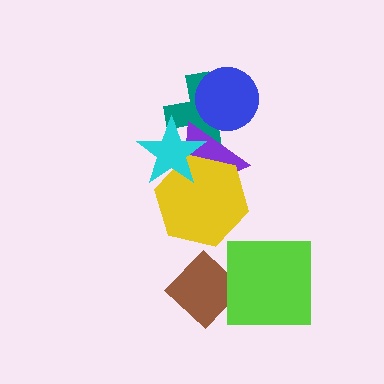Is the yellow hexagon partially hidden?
Yes, it is partially covered by another shape.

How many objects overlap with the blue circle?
2 objects overlap with the blue circle.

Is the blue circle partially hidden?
Yes, it is partially covered by another shape.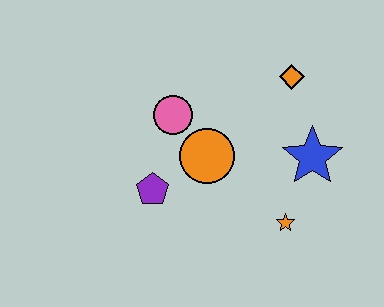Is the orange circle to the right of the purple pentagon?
Yes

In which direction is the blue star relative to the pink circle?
The blue star is to the right of the pink circle.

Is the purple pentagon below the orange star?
No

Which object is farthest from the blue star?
The purple pentagon is farthest from the blue star.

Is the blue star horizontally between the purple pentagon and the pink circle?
No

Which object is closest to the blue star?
The orange star is closest to the blue star.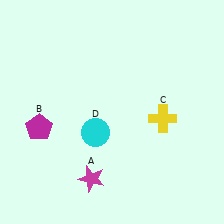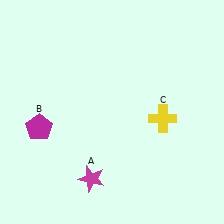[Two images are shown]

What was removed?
The cyan circle (D) was removed in Image 2.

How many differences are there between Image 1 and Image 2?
There is 1 difference between the two images.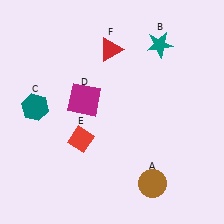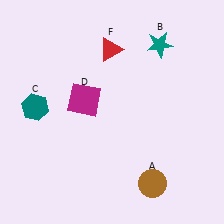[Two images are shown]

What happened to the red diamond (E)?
The red diamond (E) was removed in Image 2. It was in the bottom-left area of Image 1.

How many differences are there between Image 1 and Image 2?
There is 1 difference between the two images.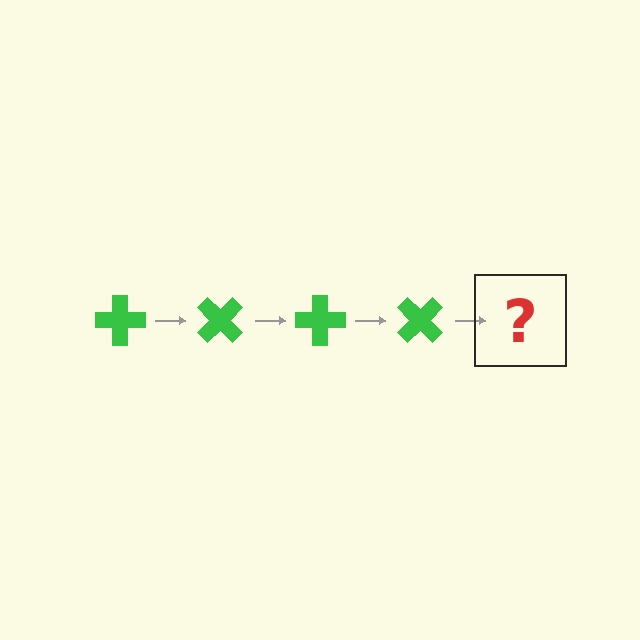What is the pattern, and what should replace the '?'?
The pattern is that the cross rotates 45 degrees each step. The '?' should be a green cross rotated 180 degrees.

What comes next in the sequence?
The next element should be a green cross rotated 180 degrees.